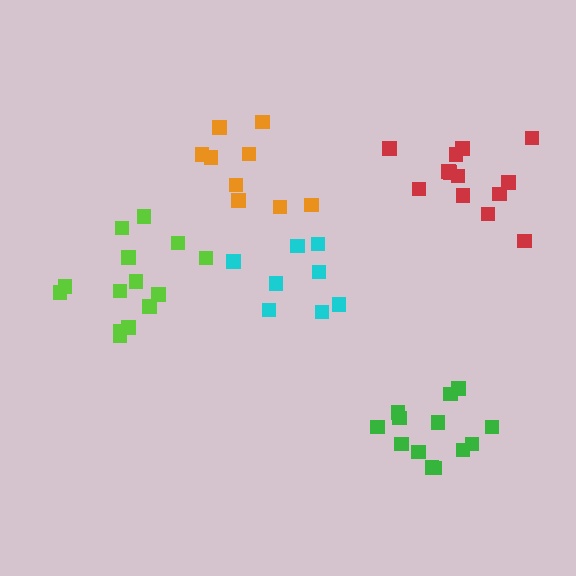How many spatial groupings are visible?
There are 5 spatial groupings.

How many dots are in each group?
Group 1: 14 dots, Group 2: 13 dots, Group 3: 13 dots, Group 4: 8 dots, Group 5: 9 dots (57 total).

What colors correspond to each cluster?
The clusters are colored: lime, red, green, cyan, orange.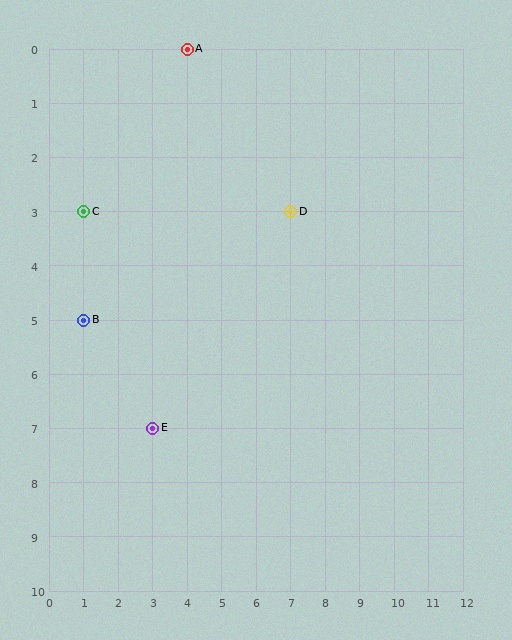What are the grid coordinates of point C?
Point C is at grid coordinates (1, 3).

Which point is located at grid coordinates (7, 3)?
Point D is at (7, 3).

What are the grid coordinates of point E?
Point E is at grid coordinates (3, 7).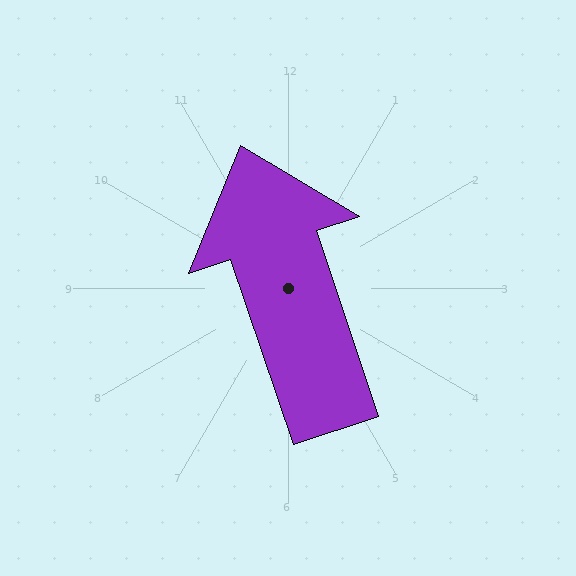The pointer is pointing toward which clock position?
Roughly 11 o'clock.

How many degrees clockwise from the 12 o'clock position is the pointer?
Approximately 341 degrees.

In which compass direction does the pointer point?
North.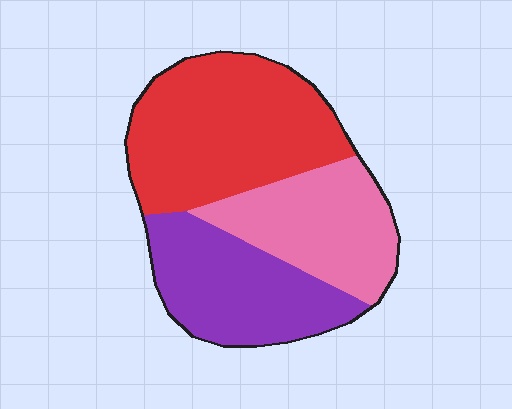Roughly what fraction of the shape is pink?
Pink covers around 25% of the shape.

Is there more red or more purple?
Red.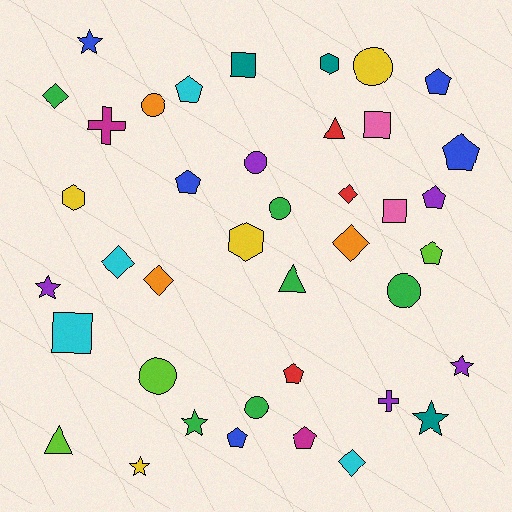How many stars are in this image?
There are 6 stars.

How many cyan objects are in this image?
There are 4 cyan objects.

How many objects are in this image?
There are 40 objects.